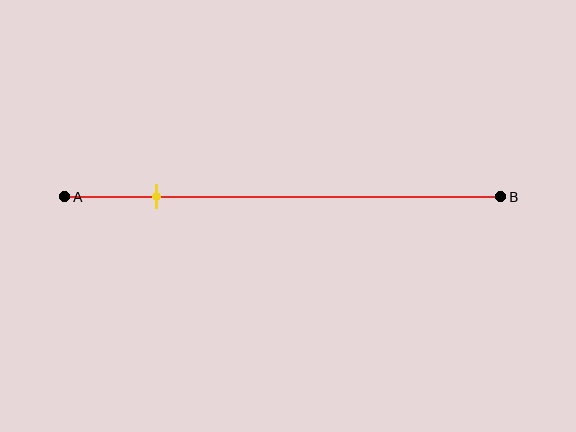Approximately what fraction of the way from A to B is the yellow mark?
The yellow mark is approximately 20% of the way from A to B.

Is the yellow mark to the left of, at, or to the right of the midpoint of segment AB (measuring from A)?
The yellow mark is to the left of the midpoint of segment AB.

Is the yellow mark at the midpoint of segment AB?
No, the mark is at about 20% from A, not at the 50% midpoint.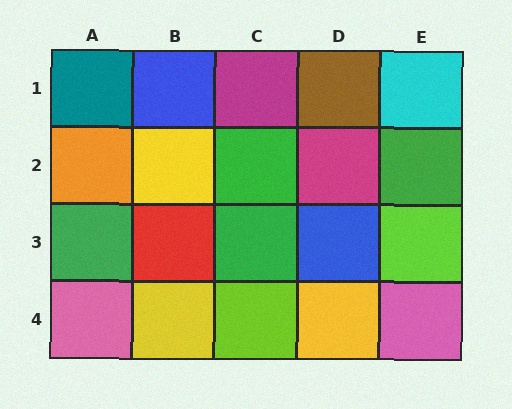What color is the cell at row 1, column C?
Magenta.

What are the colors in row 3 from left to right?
Green, red, green, blue, lime.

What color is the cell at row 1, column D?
Brown.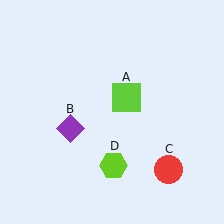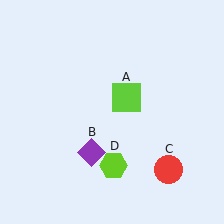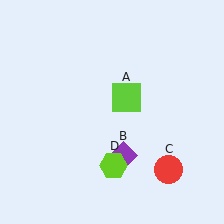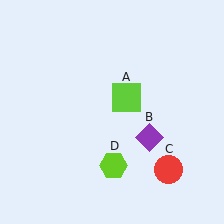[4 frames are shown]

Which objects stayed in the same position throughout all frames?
Lime square (object A) and red circle (object C) and lime hexagon (object D) remained stationary.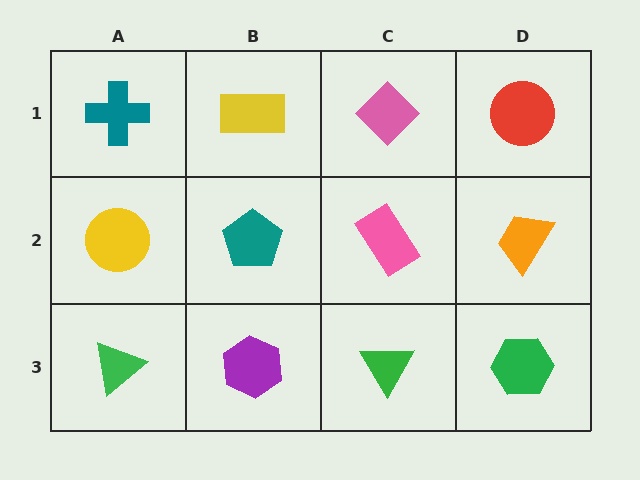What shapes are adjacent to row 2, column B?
A yellow rectangle (row 1, column B), a purple hexagon (row 3, column B), a yellow circle (row 2, column A), a pink rectangle (row 2, column C).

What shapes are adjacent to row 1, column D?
An orange trapezoid (row 2, column D), a pink diamond (row 1, column C).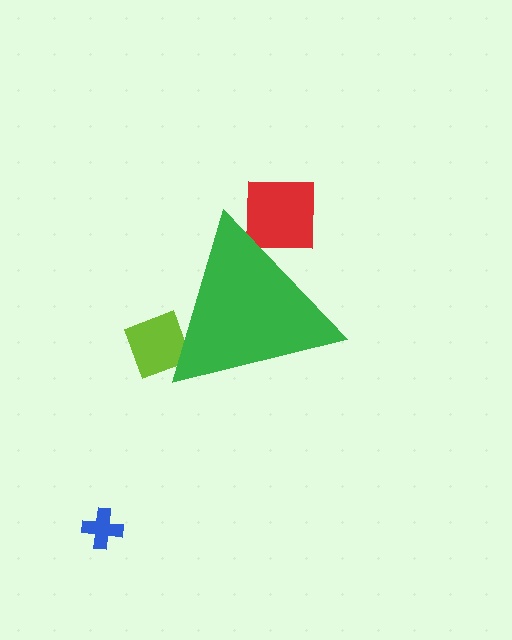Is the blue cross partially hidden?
No, the blue cross is fully visible.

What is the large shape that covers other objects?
A green triangle.